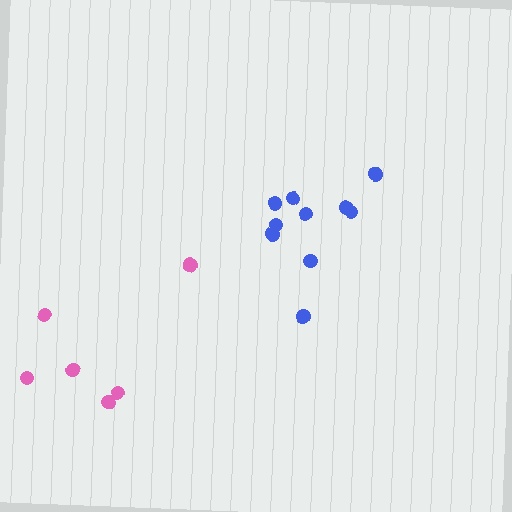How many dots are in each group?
Group 1: 6 dots, Group 2: 10 dots (16 total).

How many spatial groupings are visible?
There are 2 spatial groupings.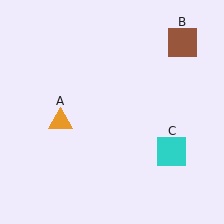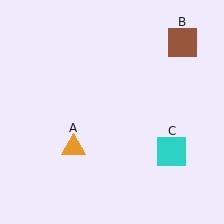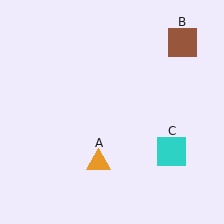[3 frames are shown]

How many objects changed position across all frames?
1 object changed position: orange triangle (object A).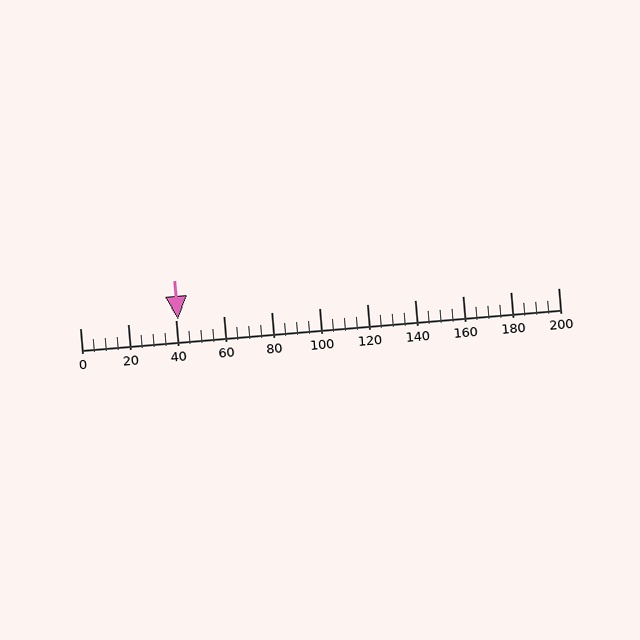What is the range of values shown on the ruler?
The ruler shows values from 0 to 200.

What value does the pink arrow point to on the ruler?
The pink arrow points to approximately 41.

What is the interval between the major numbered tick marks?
The major tick marks are spaced 20 units apart.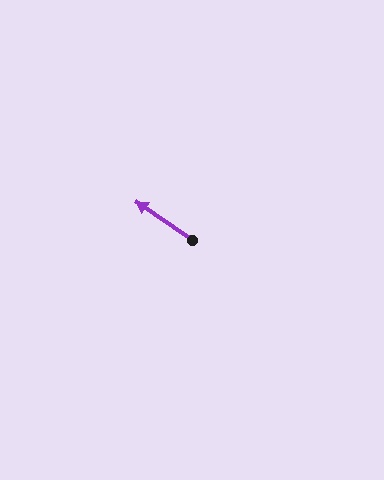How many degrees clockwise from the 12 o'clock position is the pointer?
Approximately 305 degrees.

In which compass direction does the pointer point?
Northwest.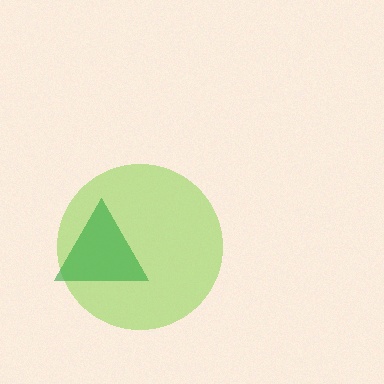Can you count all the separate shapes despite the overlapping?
Yes, there are 2 separate shapes.